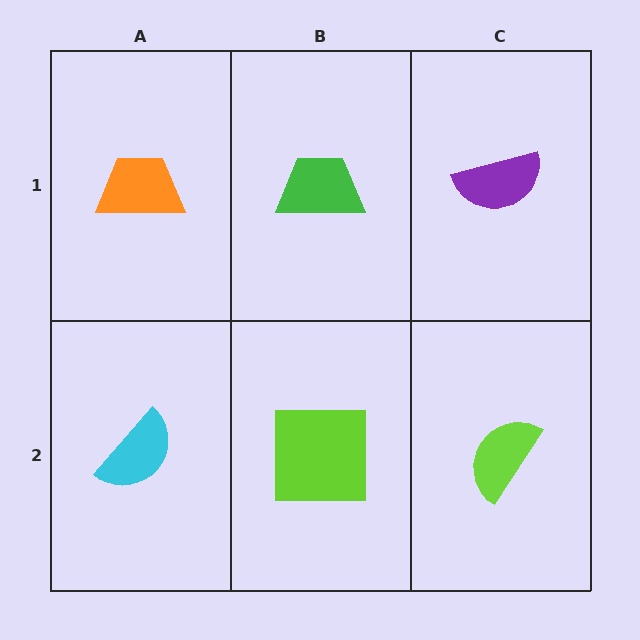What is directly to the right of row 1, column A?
A green trapezoid.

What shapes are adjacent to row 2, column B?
A green trapezoid (row 1, column B), a cyan semicircle (row 2, column A), a lime semicircle (row 2, column C).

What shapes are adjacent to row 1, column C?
A lime semicircle (row 2, column C), a green trapezoid (row 1, column B).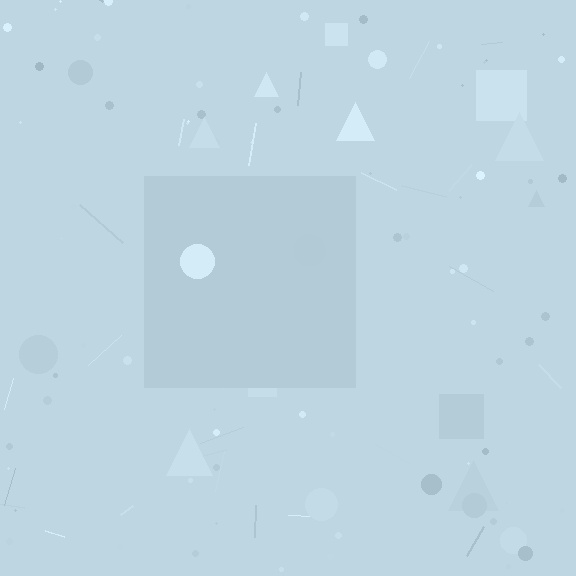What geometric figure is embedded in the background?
A square is embedded in the background.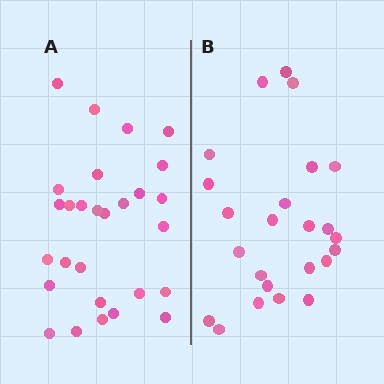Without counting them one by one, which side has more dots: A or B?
Region A (the left region) has more dots.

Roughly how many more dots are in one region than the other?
Region A has about 4 more dots than region B.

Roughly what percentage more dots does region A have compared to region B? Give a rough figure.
About 15% more.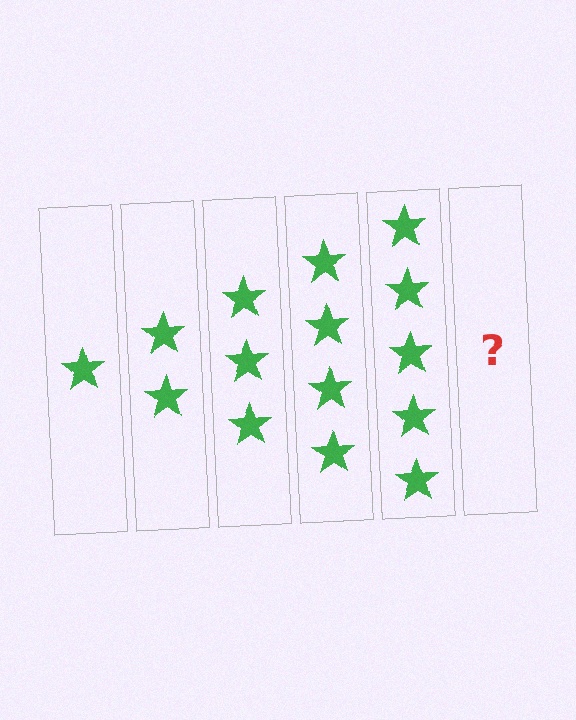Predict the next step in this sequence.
The next step is 6 stars.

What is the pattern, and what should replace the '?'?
The pattern is that each step adds one more star. The '?' should be 6 stars.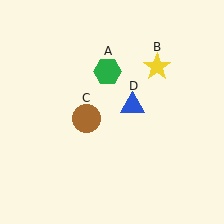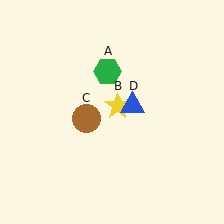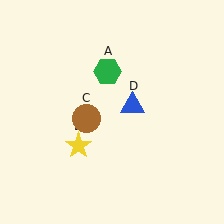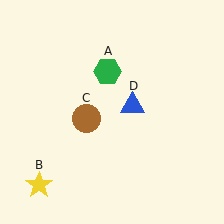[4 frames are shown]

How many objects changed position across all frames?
1 object changed position: yellow star (object B).